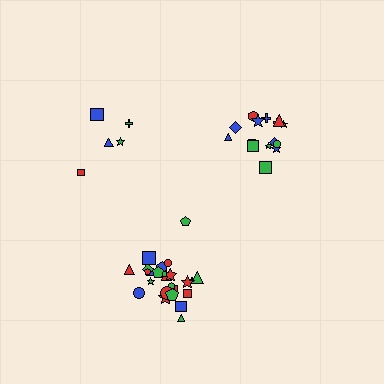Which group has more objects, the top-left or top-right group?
The top-right group.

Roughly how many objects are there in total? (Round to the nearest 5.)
Roughly 45 objects in total.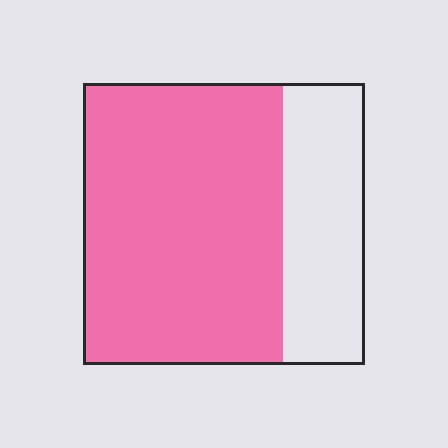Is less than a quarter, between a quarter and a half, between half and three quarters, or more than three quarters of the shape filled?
Between half and three quarters.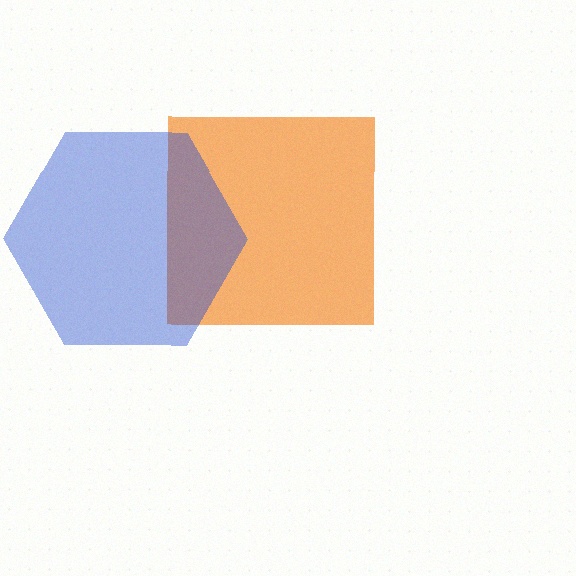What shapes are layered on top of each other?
The layered shapes are: an orange square, a blue hexagon.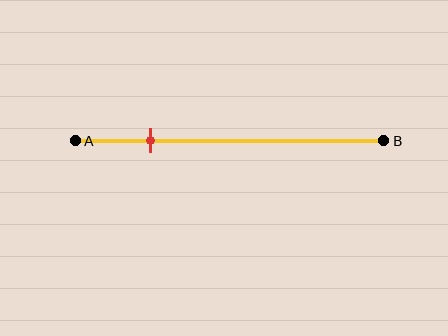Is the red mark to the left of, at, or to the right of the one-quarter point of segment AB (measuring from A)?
The red mark is approximately at the one-quarter point of segment AB.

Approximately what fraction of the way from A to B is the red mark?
The red mark is approximately 25% of the way from A to B.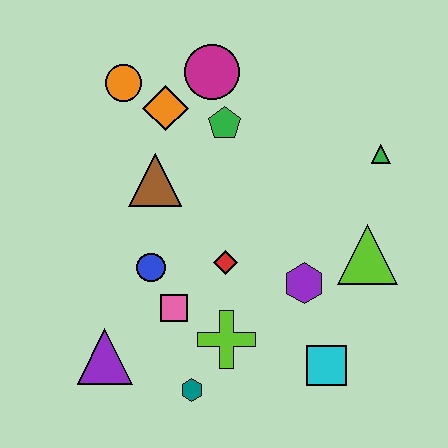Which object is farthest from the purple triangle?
The green triangle is farthest from the purple triangle.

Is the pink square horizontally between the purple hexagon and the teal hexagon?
No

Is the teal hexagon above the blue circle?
No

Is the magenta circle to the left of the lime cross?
Yes